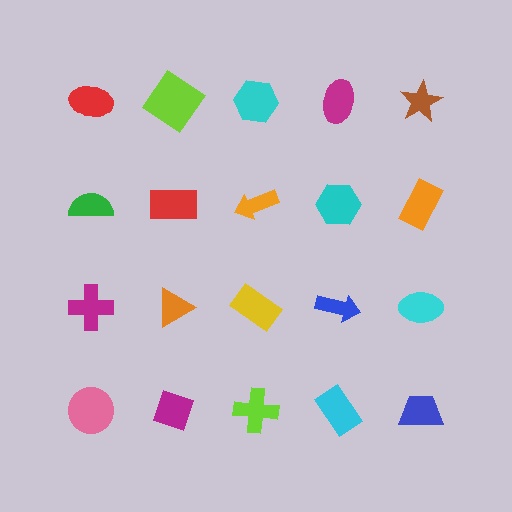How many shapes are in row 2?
5 shapes.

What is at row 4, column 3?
A lime cross.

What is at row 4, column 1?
A pink circle.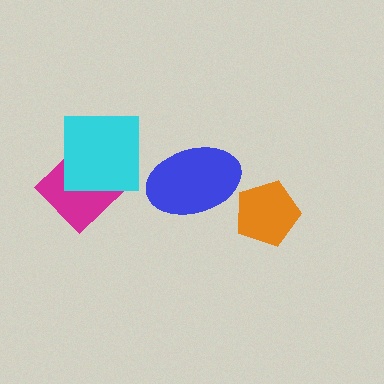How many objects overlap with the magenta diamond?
1 object overlaps with the magenta diamond.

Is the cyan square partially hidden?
No, no other shape covers it.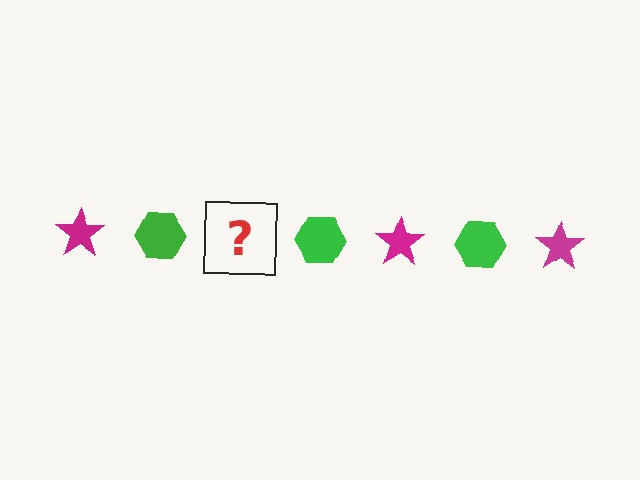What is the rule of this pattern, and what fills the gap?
The rule is that the pattern alternates between magenta star and green hexagon. The gap should be filled with a magenta star.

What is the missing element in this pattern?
The missing element is a magenta star.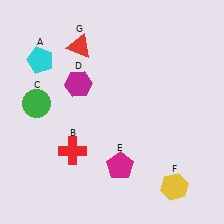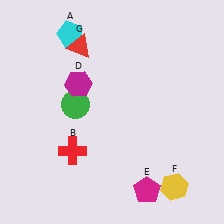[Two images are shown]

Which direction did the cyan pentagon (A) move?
The cyan pentagon (A) moved right.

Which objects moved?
The objects that moved are: the cyan pentagon (A), the green circle (C), the magenta pentagon (E).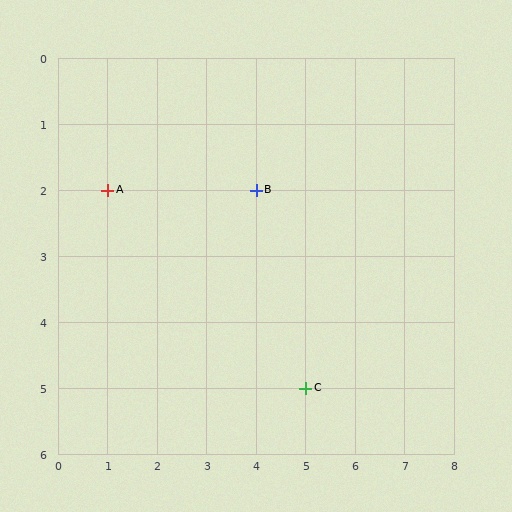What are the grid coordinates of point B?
Point B is at grid coordinates (4, 2).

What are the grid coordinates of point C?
Point C is at grid coordinates (5, 5).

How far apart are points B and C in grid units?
Points B and C are 1 column and 3 rows apart (about 3.2 grid units diagonally).